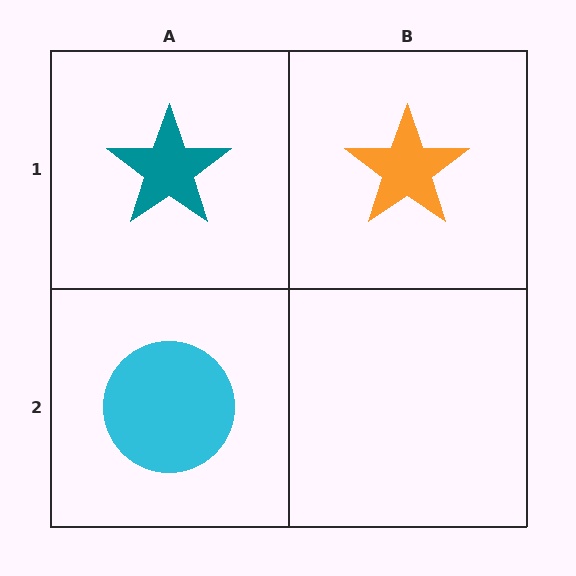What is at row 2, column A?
A cyan circle.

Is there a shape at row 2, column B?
No, that cell is empty.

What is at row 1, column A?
A teal star.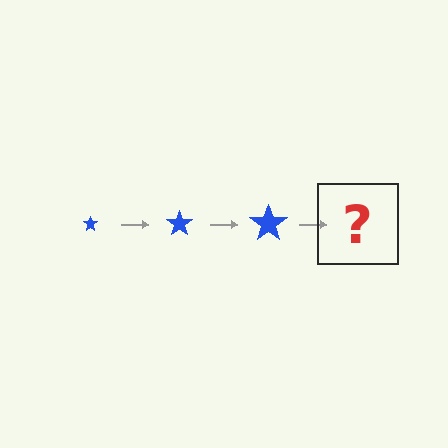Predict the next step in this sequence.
The next step is a blue star, larger than the previous one.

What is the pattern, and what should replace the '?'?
The pattern is that the star gets progressively larger each step. The '?' should be a blue star, larger than the previous one.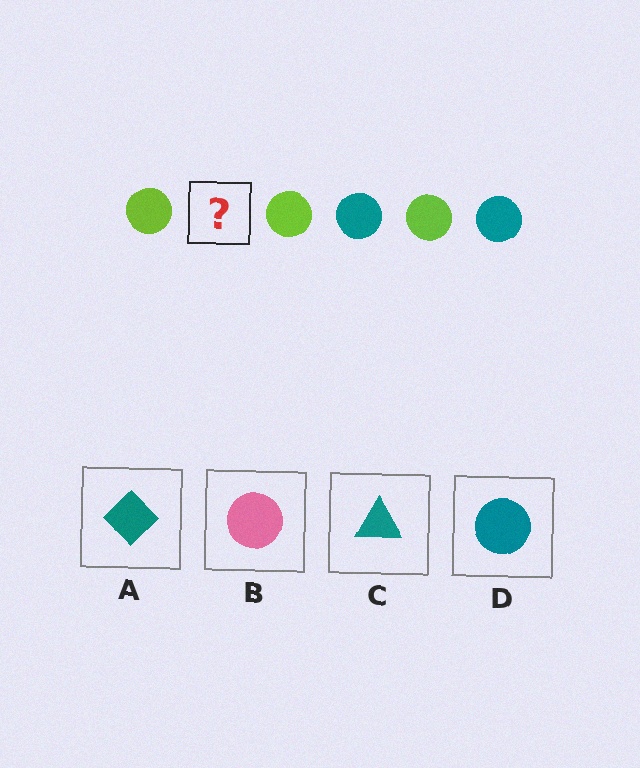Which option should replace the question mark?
Option D.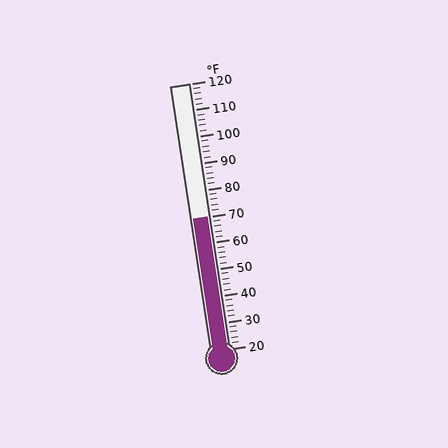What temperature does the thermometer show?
The thermometer shows approximately 70°F.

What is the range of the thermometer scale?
The thermometer scale ranges from 20°F to 120°F.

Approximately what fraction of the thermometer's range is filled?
The thermometer is filled to approximately 50% of its range.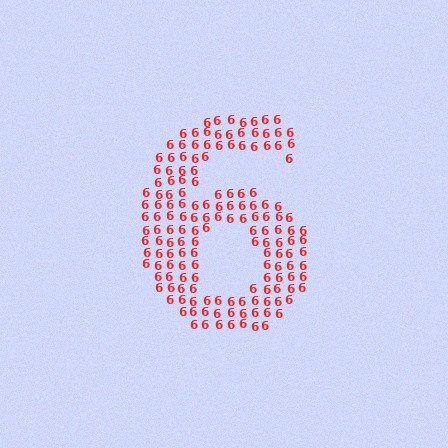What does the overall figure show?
The overall figure shows the digit 6.